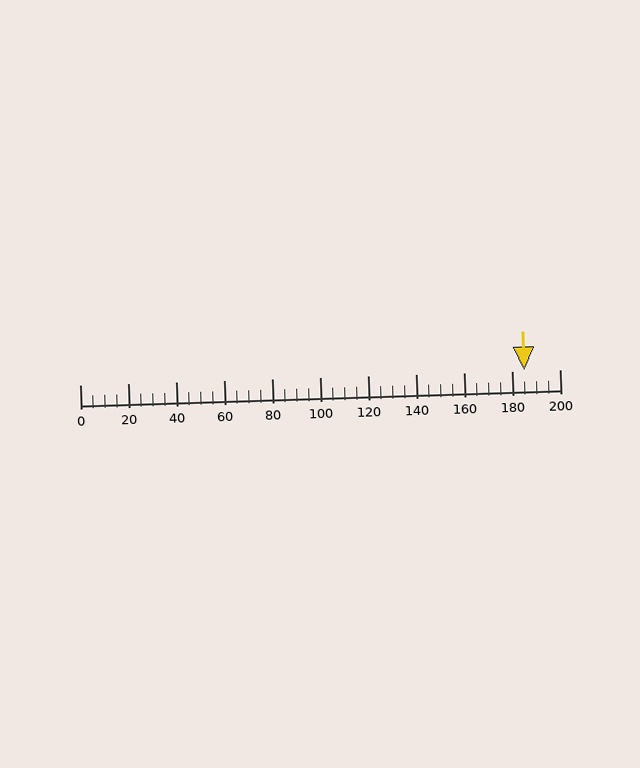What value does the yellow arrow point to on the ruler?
The yellow arrow points to approximately 185.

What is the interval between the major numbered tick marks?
The major tick marks are spaced 20 units apart.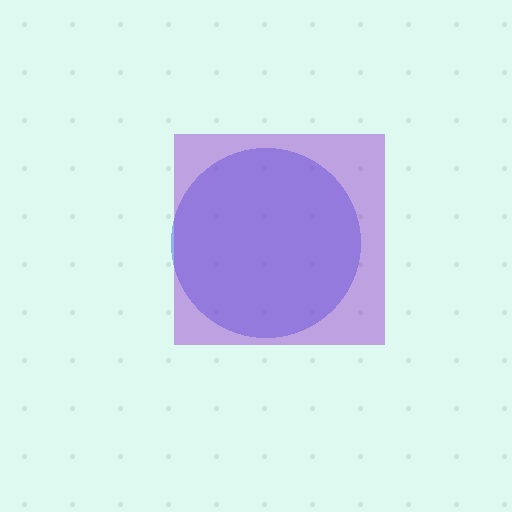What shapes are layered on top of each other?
The layered shapes are: a blue circle, a purple square.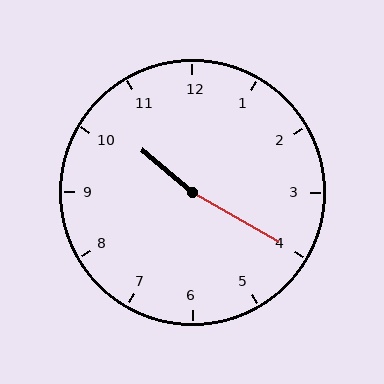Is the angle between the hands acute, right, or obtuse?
It is obtuse.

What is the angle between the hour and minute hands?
Approximately 170 degrees.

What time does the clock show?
10:20.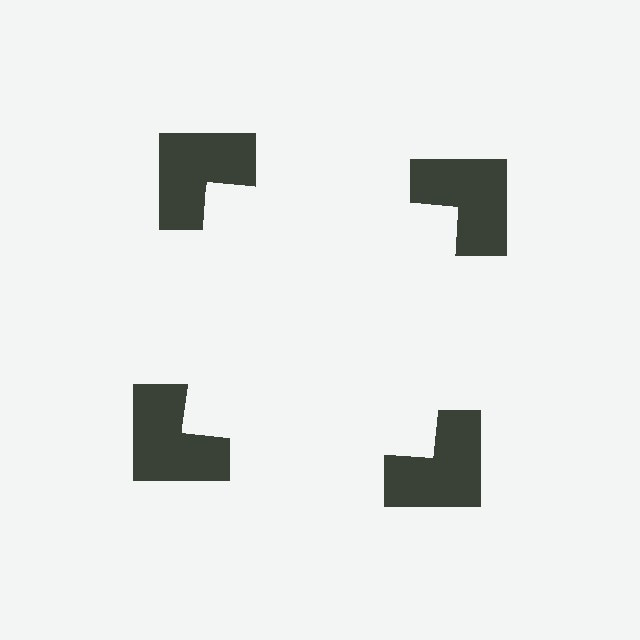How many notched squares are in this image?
There are 4 — one at each vertex of the illusory square.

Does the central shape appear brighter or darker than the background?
It typically appears slightly brighter than the background, even though no actual brightness change is drawn.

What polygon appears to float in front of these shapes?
An illusory square — its edges are inferred from the aligned wedge cuts in the notched squares, not physically drawn.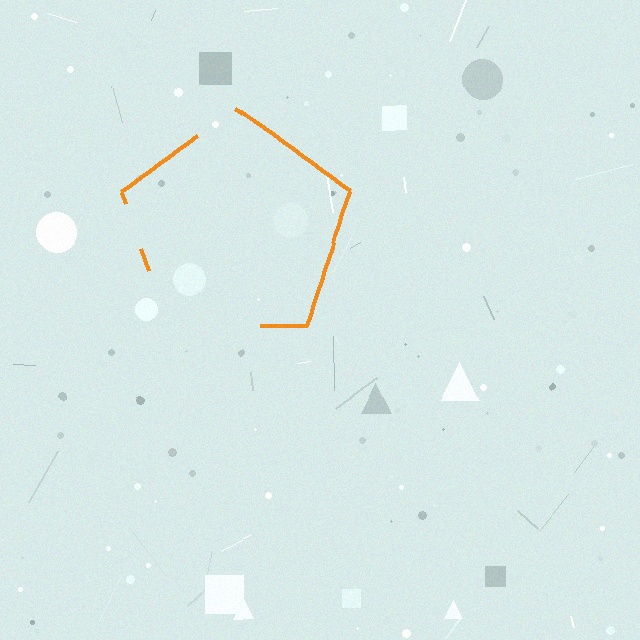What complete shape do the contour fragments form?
The contour fragments form a pentagon.